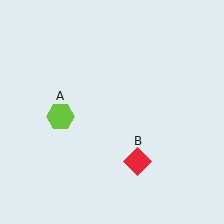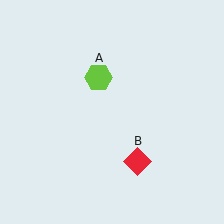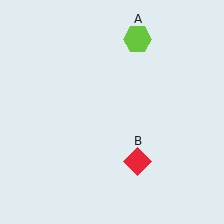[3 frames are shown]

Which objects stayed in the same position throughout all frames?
Red diamond (object B) remained stationary.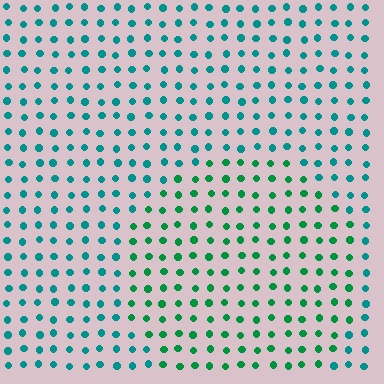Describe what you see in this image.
The image is filled with small teal elements in a uniform arrangement. A circle-shaped region is visible where the elements are tinted to a slightly different hue, forming a subtle color boundary.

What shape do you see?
I see a circle.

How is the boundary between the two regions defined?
The boundary is defined purely by a slight shift in hue (about 33 degrees). Spacing, size, and orientation are identical on both sides.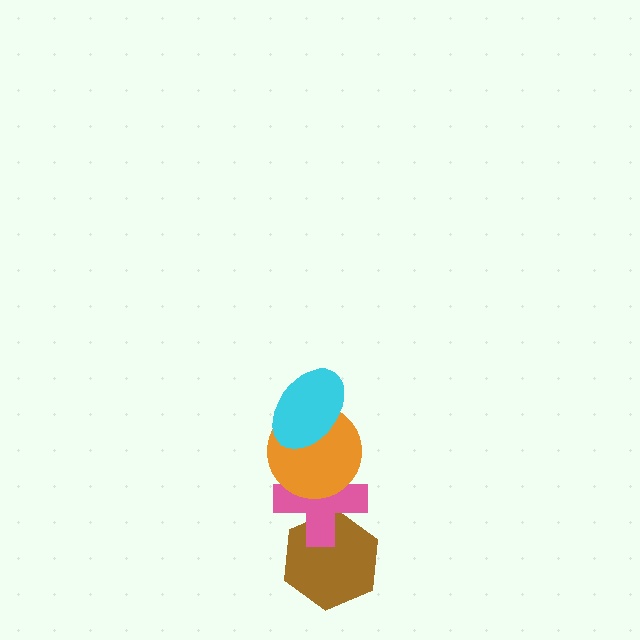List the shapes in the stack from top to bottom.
From top to bottom: the cyan ellipse, the orange circle, the pink cross, the brown hexagon.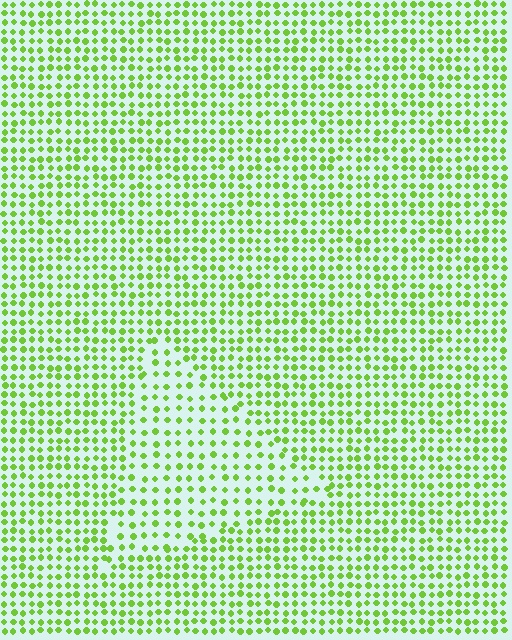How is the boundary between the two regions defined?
The boundary is defined by a change in element density (approximately 1.6x ratio). All elements are the same color, size, and shape.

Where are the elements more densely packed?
The elements are more densely packed outside the triangle boundary.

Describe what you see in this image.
The image contains small lime elements arranged at two different densities. A triangle-shaped region is visible where the elements are less densely packed than the surrounding area.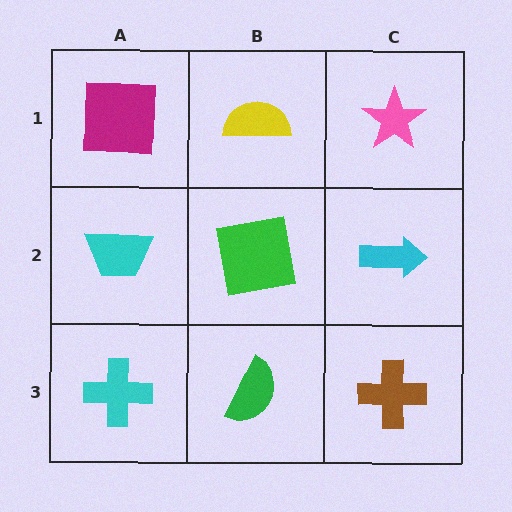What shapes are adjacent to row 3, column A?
A cyan trapezoid (row 2, column A), a green semicircle (row 3, column B).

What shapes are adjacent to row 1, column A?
A cyan trapezoid (row 2, column A), a yellow semicircle (row 1, column B).